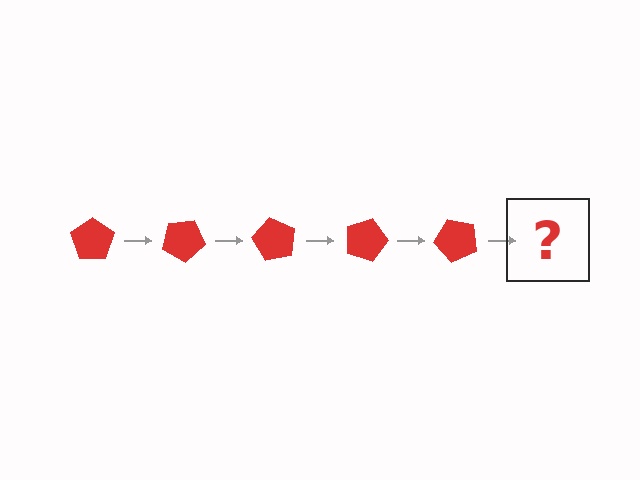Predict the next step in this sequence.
The next step is a red pentagon rotated 150 degrees.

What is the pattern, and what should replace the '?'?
The pattern is that the pentagon rotates 30 degrees each step. The '?' should be a red pentagon rotated 150 degrees.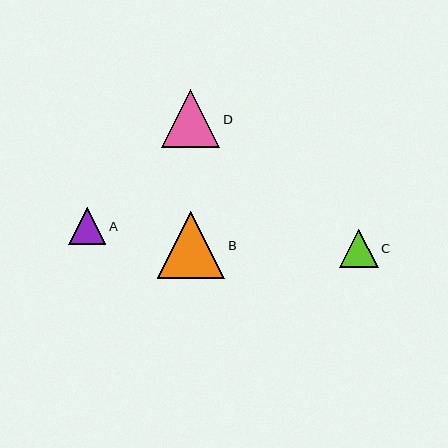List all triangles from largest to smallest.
From largest to smallest: B, D, C, A.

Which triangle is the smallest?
Triangle A is the smallest with a size of approximately 37 pixels.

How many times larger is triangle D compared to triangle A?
Triangle D is approximately 1.6 times the size of triangle A.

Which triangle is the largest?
Triangle B is the largest with a size of approximately 67 pixels.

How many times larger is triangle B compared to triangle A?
Triangle B is approximately 1.8 times the size of triangle A.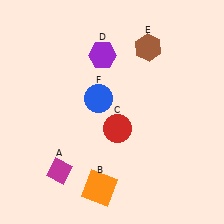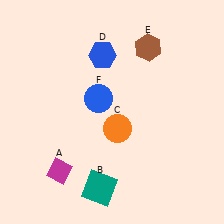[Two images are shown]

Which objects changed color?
B changed from orange to teal. C changed from red to orange. D changed from purple to blue.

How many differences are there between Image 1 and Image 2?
There are 3 differences between the two images.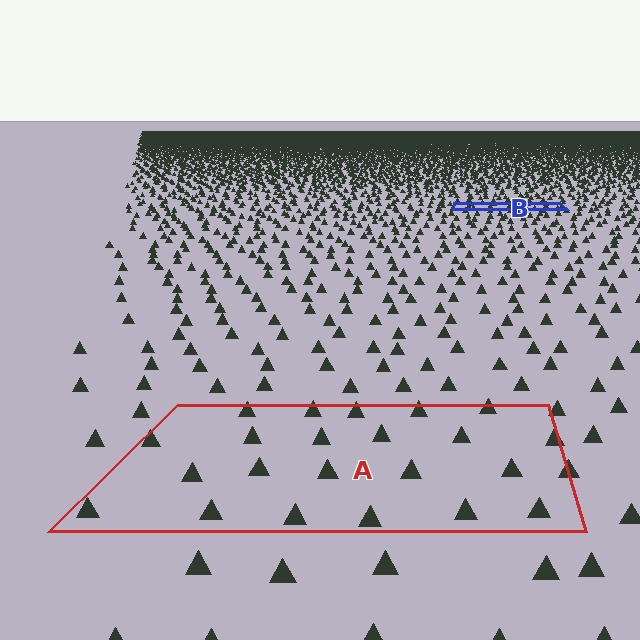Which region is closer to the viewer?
Region A is closer. The texture elements there are larger and more spread out.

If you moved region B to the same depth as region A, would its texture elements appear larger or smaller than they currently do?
They would appear larger. At a closer depth, the same texture elements are projected at a bigger on-screen size.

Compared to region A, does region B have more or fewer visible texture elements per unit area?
Region B has more texture elements per unit area — they are packed more densely because it is farther away.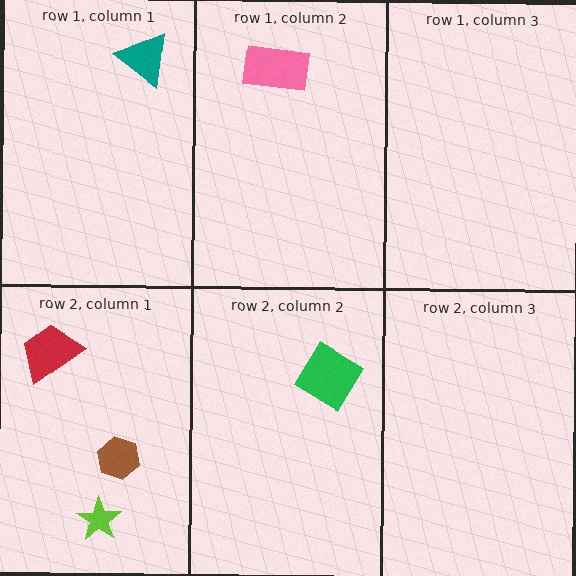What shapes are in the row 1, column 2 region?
The pink rectangle.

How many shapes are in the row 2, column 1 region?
3.